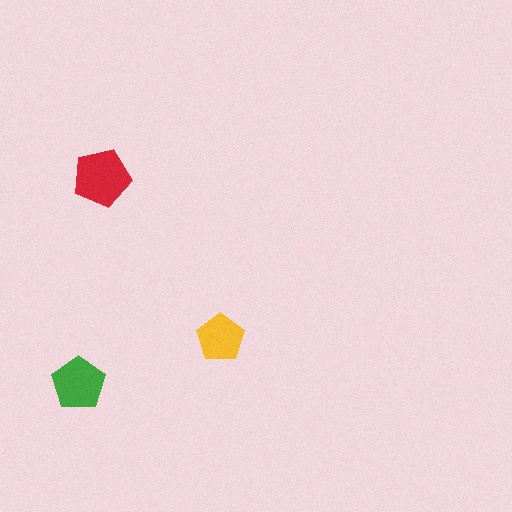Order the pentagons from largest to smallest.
the red one, the green one, the yellow one.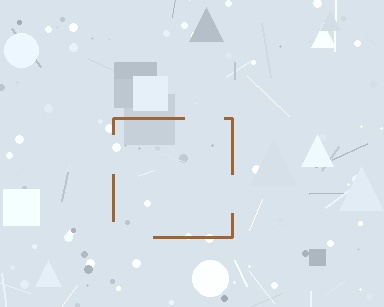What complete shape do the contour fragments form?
The contour fragments form a square.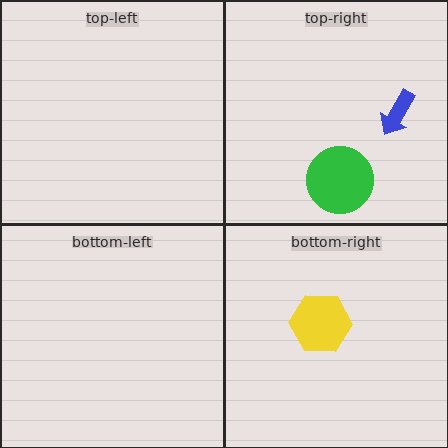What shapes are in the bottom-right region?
The yellow hexagon.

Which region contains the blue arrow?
The top-right region.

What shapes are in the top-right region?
The blue arrow, the green circle.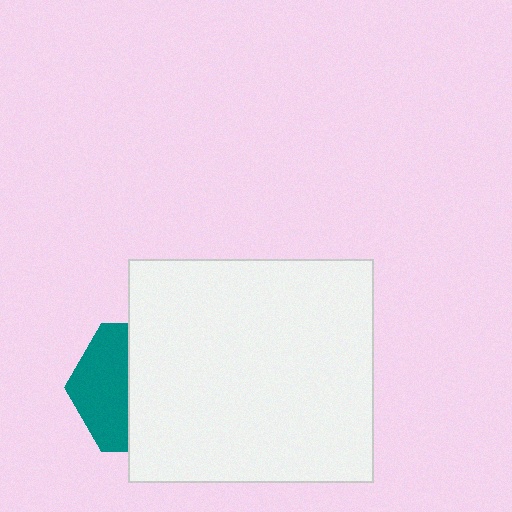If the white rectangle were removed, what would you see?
You would see the complete teal hexagon.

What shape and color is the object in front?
The object in front is a white rectangle.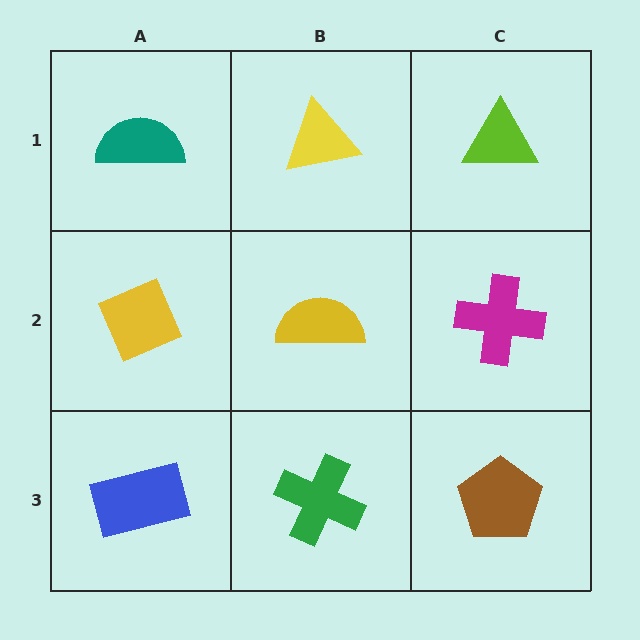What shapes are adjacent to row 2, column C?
A lime triangle (row 1, column C), a brown pentagon (row 3, column C), a yellow semicircle (row 2, column B).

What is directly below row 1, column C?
A magenta cross.